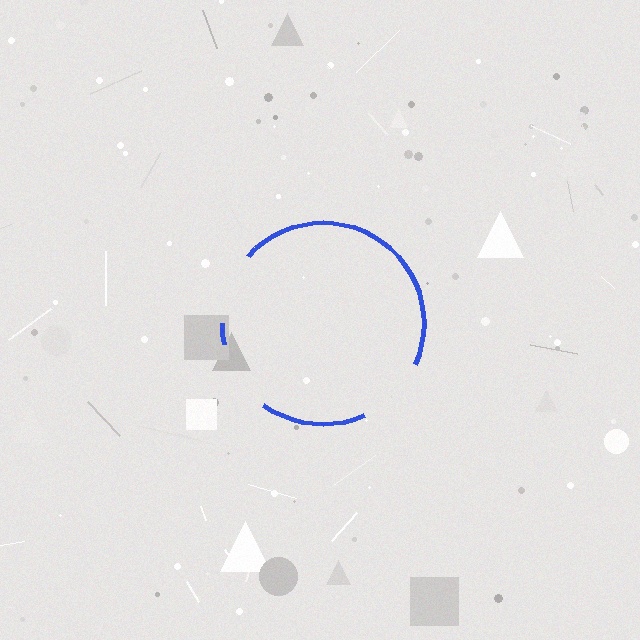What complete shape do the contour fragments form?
The contour fragments form a circle.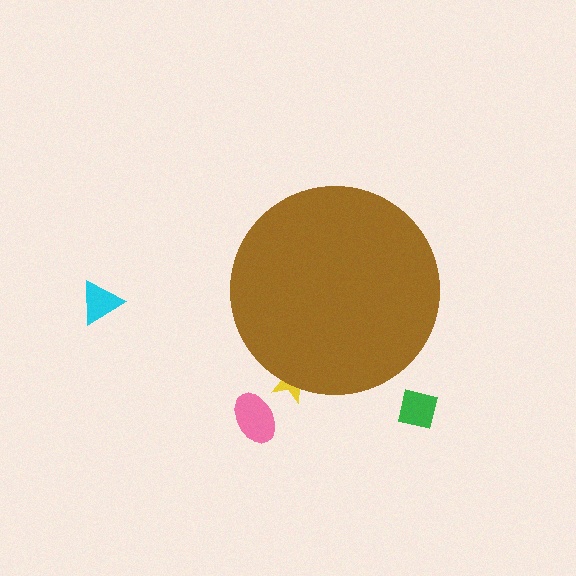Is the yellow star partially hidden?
Yes, the yellow star is partially hidden behind the brown circle.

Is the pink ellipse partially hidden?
No, the pink ellipse is fully visible.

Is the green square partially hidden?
No, the green square is fully visible.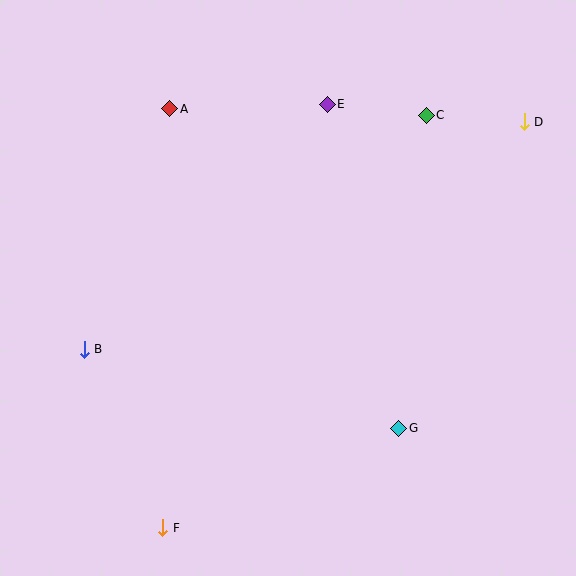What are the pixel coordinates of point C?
Point C is at (426, 115).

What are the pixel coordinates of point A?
Point A is at (169, 109).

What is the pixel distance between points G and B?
The distance between G and B is 324 pixels.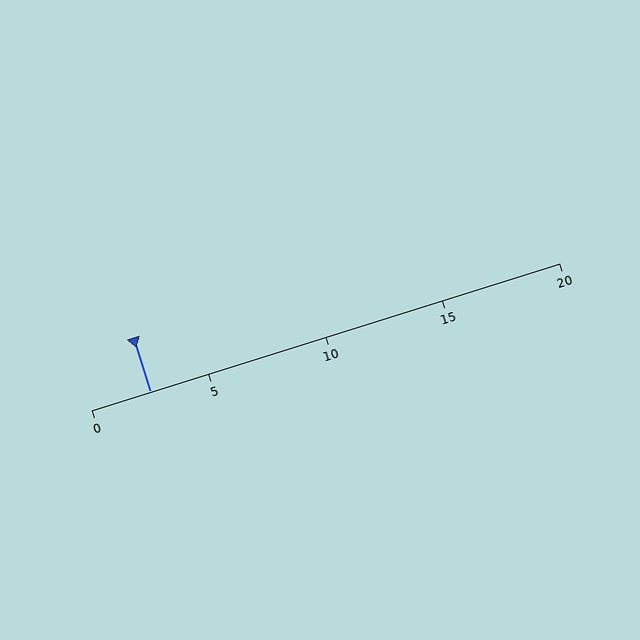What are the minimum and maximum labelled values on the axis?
The axis runs from 0 to 20.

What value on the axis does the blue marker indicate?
The marker indicates approximately 2.5.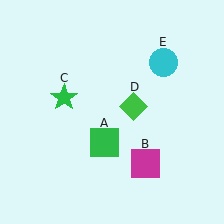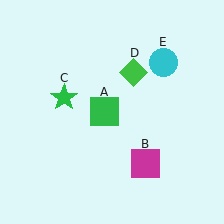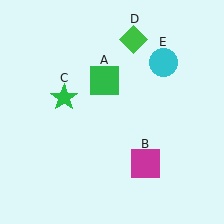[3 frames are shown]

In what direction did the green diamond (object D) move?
The green diamond (object D) moved up.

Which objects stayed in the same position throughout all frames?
Magenta square (object B) and green star (object C) and cyan circle (object E) remained stationary.